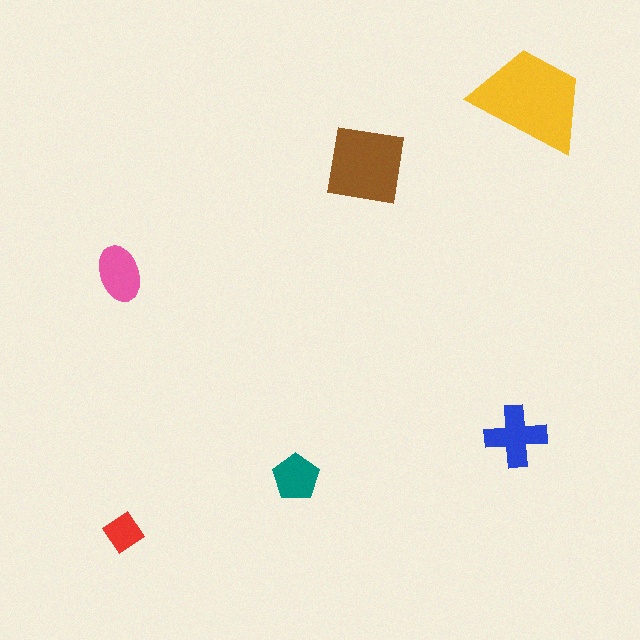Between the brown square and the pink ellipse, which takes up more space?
The brown square.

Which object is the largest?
The yellow trapezoid.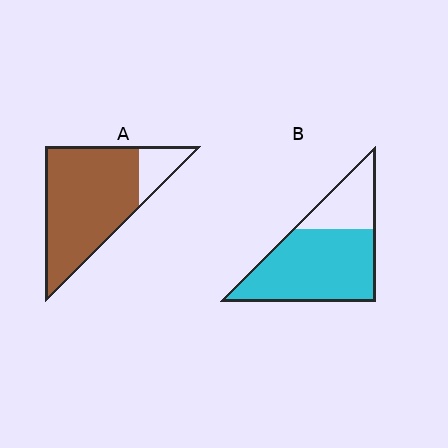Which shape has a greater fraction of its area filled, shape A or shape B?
Shape A.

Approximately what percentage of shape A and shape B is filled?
A is approximately 85% and B is approximately 70%.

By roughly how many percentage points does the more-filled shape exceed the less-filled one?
By roughly 15 percentage points (A over B).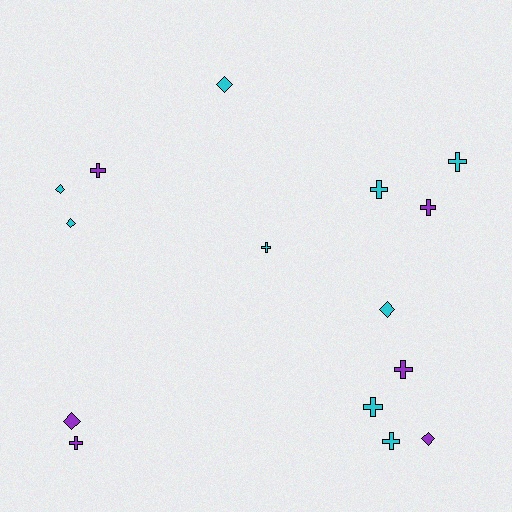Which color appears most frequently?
Cyan, with 9 objects.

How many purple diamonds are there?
There are 2 purple diamonds.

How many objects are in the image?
There are 15 objects.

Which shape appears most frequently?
Cross, with 9 objects.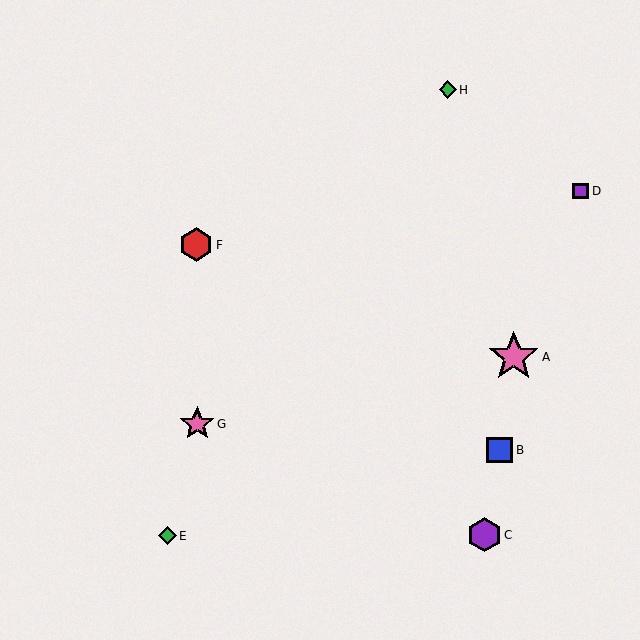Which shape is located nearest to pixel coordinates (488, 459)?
The blue square (labeled B) at (500, 450) is nearest to that location.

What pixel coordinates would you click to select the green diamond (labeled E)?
Click at (167, 536) to select the green diamond E.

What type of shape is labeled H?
Shape H is a green diamond.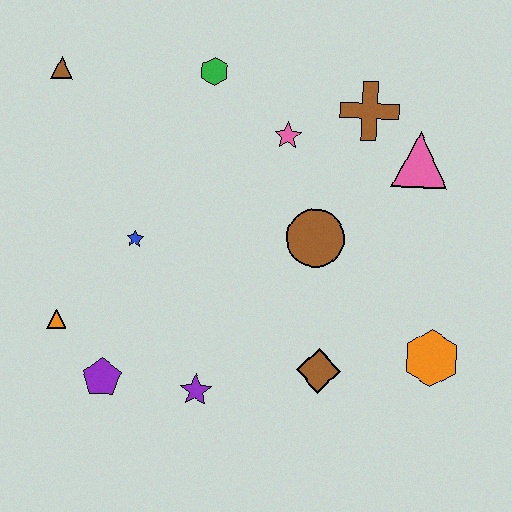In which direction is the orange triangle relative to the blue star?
The orange triangle is below the blue star.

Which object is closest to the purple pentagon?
The orange triangle is closest to the purple pentagon.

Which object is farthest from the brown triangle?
The orange hexagon is farthest from the brown triangle.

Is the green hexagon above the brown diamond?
Yes